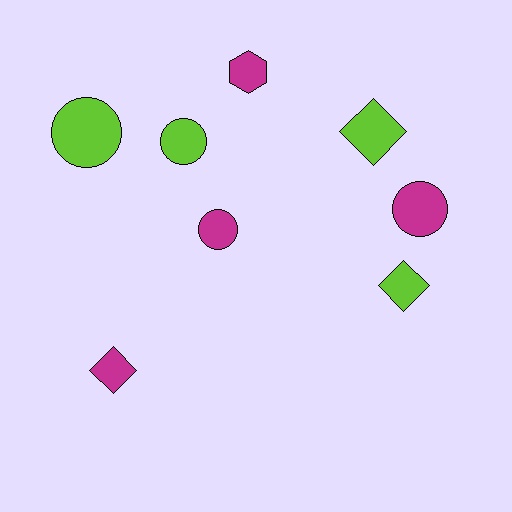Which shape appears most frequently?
Circle, with 4 objects.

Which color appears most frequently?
Lime, with 4 objects.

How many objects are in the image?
There are 8 objects.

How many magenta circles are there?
There are 2 magenta circles.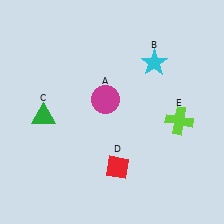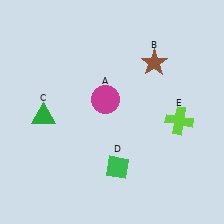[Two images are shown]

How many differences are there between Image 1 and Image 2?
There are 2 differences between the two images.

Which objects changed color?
B changed from cyan to brown. D changed from red to green.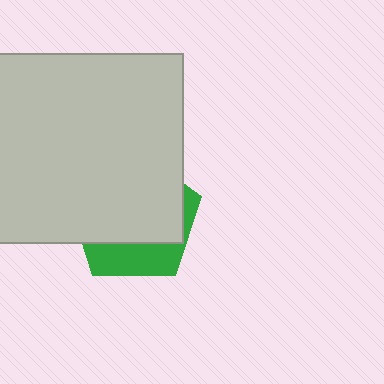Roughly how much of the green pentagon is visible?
A small part of it is visible (roughly 30%).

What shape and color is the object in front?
The object in front is a light gray square.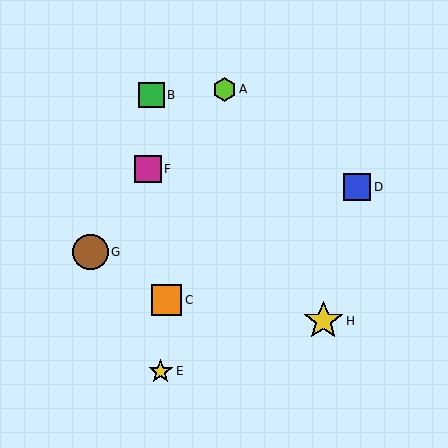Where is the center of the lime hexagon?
The center of the lime hexagon is at (225, 90).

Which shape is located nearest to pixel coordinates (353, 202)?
The blue square (labeled D) at (357, 187) is nearest to that location.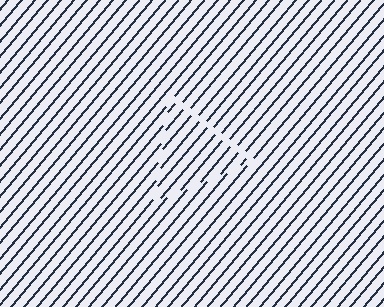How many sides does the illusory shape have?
3 sides — the line-ends trace a triangle.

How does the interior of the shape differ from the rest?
The interior of the shape contains the same grating, shifted by half a period — the contour is defined by the phase discontinuity where line-ends from the inner and outer gratings abut.